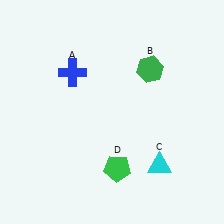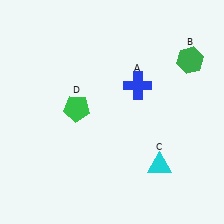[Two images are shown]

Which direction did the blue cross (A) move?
The blue cross (A) moved right.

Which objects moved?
The objects that moved are: the blue cross (A), the green hexagon (B), the green pentagon (D).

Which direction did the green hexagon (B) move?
The green hexagon (B) moved right.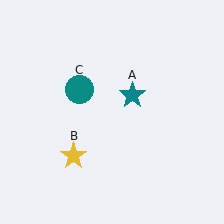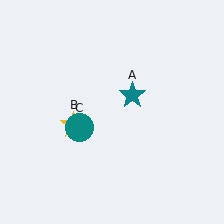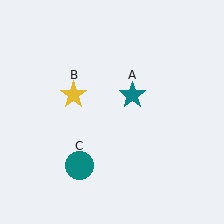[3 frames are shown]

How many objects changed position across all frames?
2 objects changed position: yellow star (object B), teal circle (object C).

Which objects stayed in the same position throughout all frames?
Teal star (object A) remained stationary.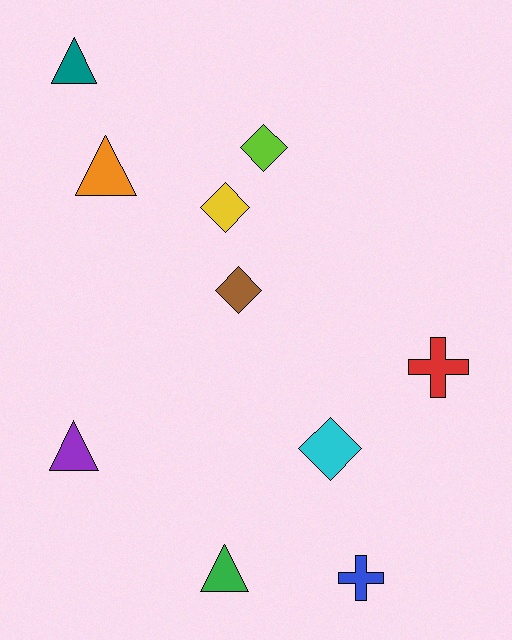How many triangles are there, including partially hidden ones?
There are 4 triangles.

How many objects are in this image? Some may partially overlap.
There are 10 objects.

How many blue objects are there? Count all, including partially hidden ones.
There is 1 blue object.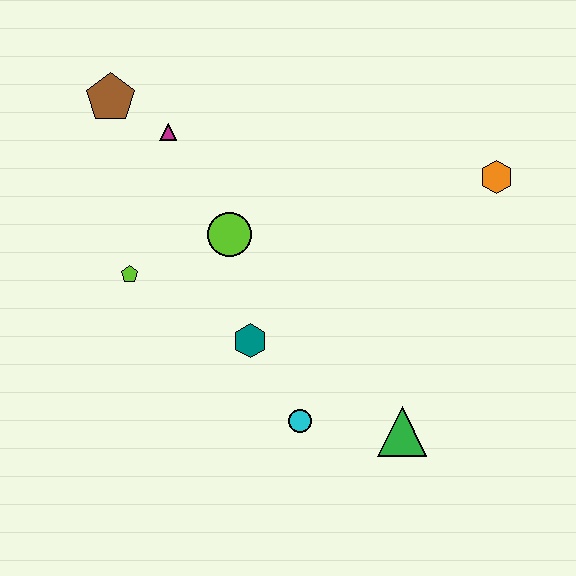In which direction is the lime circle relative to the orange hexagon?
The lime circle is to the left of the orange hexagon.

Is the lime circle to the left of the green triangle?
Yes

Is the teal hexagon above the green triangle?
Yes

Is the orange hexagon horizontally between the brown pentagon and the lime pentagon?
No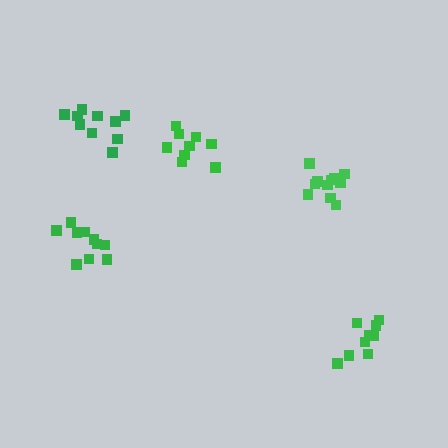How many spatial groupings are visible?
There are 5 spatial groupings.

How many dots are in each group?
Group 1: 9 dots, Group 2: 9 dots, Group 3: 11 dots, Group 4: 10 dots, Group 5: 10 dots (49 total).